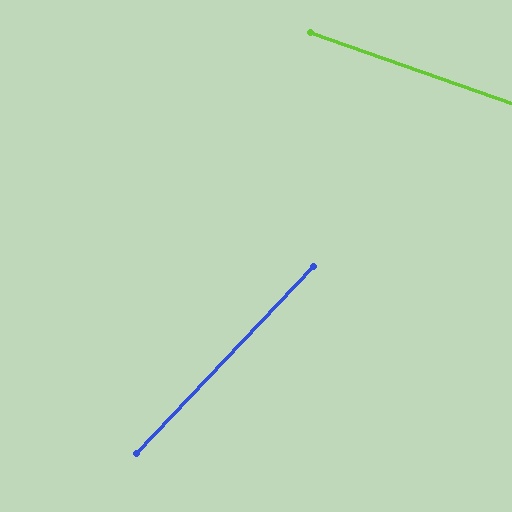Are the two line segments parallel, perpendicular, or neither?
Neither parallel nor perpendicular — they differ by about 66°.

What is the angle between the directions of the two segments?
Approximately 66 degrees.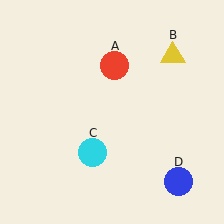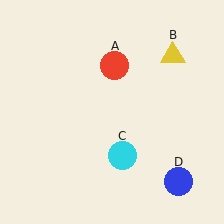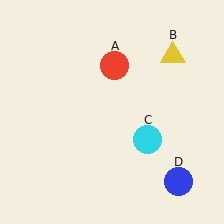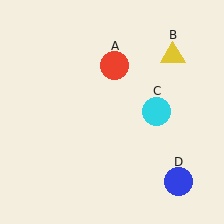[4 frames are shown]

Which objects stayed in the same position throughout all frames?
Red circle (object A) and yellow triangle (object B) and blue circle (object D) remained stationary.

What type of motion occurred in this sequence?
The cyan circle (object C) rotated counterclockwise around the center of the scene.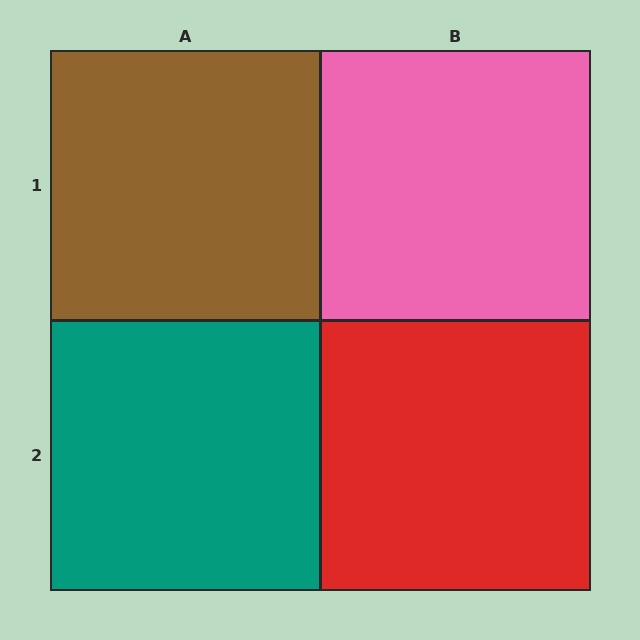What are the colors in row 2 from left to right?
Teal, red.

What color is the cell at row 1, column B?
Pink.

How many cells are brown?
1 cell is brown.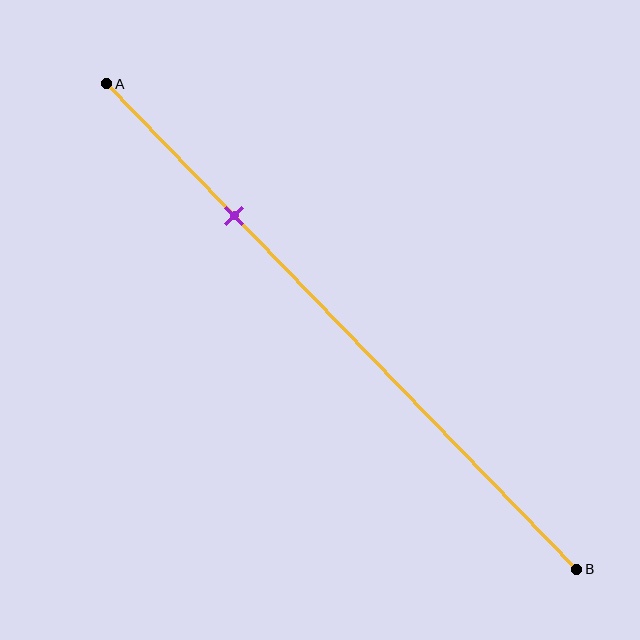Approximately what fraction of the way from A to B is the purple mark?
The purple mark is approximately 25% of the way from A to B.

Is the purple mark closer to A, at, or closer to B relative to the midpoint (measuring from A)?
The purple mark is closer to point A than the midpoint of segment AB.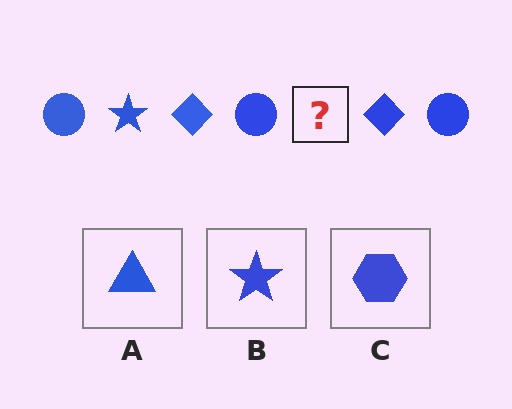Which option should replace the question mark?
Option B.